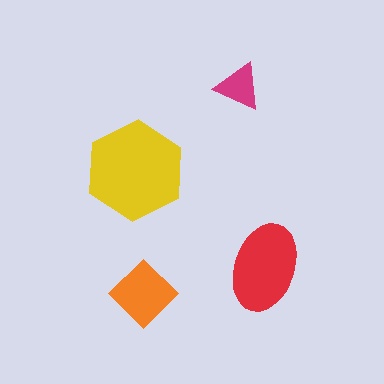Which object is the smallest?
The magenta triangle.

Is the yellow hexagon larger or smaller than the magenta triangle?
Larger.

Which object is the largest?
The yellow hexagon.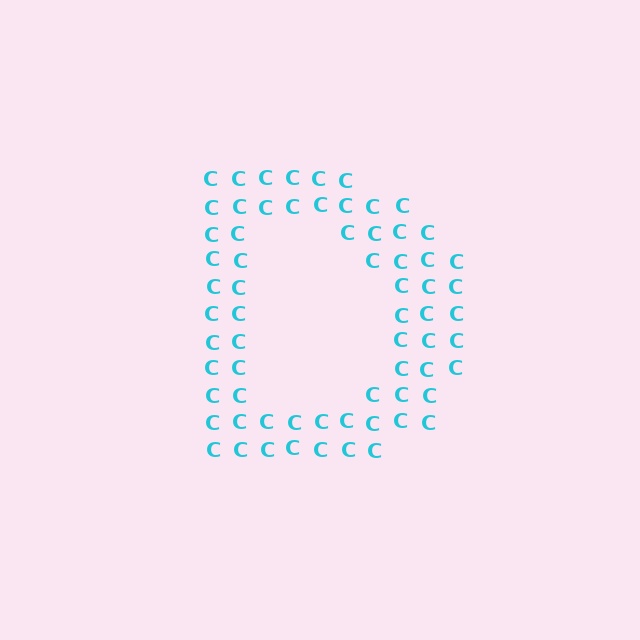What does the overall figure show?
The overall figure shows the letter D.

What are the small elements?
The small elements are letter C's.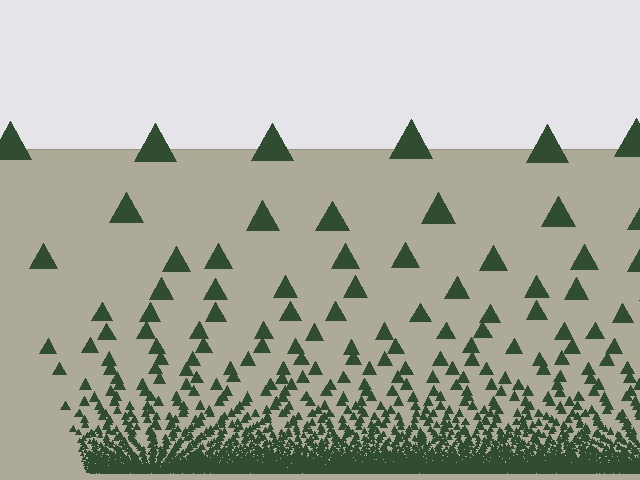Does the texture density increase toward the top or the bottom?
Density increases toward the bottom.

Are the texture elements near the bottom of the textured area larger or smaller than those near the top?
Smaller. The gradient is inverted — elements near the bottom are smaller and denser.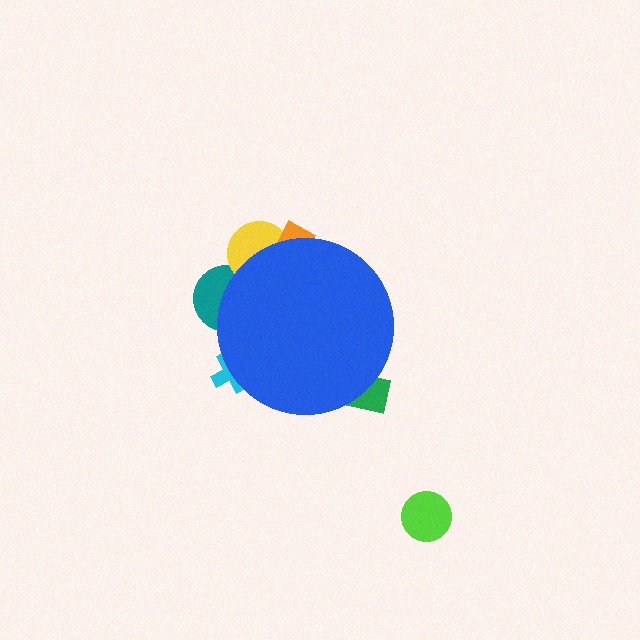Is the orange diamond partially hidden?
Yes, the orange diamond is partially hidden behind the blue circle.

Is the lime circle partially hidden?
No, the lime circle is fully visible.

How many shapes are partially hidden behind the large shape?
5 shapes are partially hidden.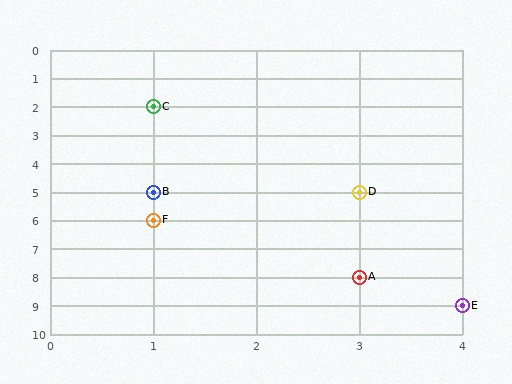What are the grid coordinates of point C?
Point C is at grid coordinates (1, 2).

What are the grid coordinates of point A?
Point A is at grid coordinates (3, 8).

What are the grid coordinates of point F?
Point F is at grid coordinates (1, 6).